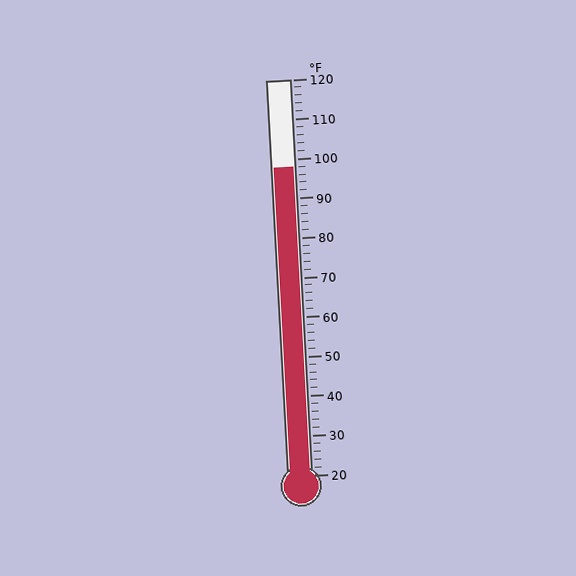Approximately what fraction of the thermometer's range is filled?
The thermometer is filled to approximately 80% of its range.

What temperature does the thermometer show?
The thermometer shows approximately 98°F.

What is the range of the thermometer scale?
The thermometer scale ranges from 20°F to 120°F.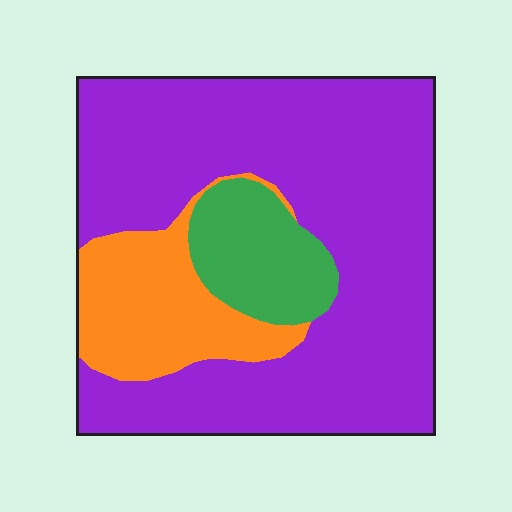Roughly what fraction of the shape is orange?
Orange takes up about one sixth (1/6) of the shape.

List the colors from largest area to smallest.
From largest to smallest: purple, orange, green.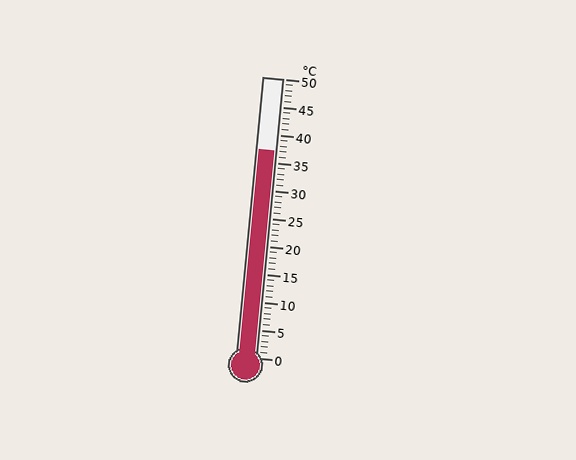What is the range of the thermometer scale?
The thermometer scale ranges from 0°C to 50°C.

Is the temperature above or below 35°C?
The temperature is above 35°C.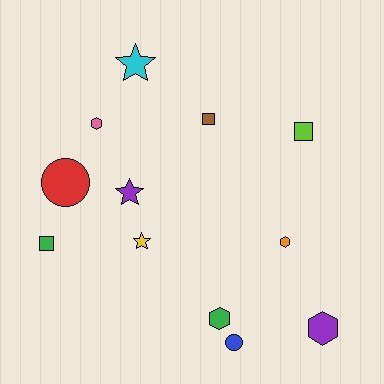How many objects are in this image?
There are 12 objects.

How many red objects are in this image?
There is 1 red object.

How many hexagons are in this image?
There are 4 hexagons.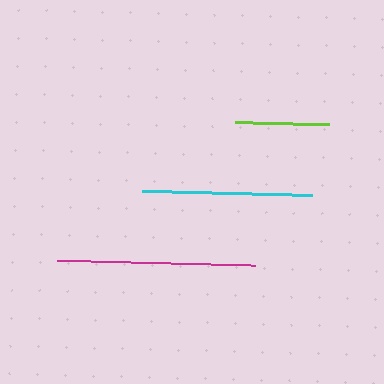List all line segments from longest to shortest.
From longest to shortest: magenta, cyan, lime.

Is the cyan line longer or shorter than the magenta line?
The magenta line is longer than the cyan line.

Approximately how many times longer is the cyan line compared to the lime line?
The cyan line is approximately 1.8 times the length of the lime line.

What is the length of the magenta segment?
The magenta segment is approximately 198 pixels long.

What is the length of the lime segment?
The lime segment is approximately 95 pixels long.